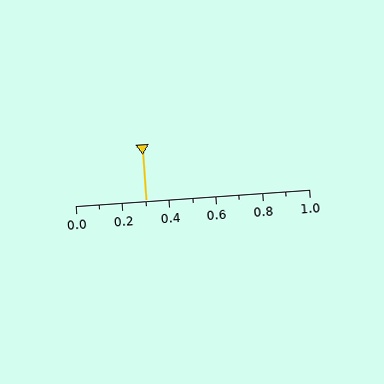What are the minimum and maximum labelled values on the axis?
The axis runs from 0.0 to 1.0.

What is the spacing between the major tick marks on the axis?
The major ticks are spaced 0.2 apart.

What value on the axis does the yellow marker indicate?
The marker indicates approximately 0.3.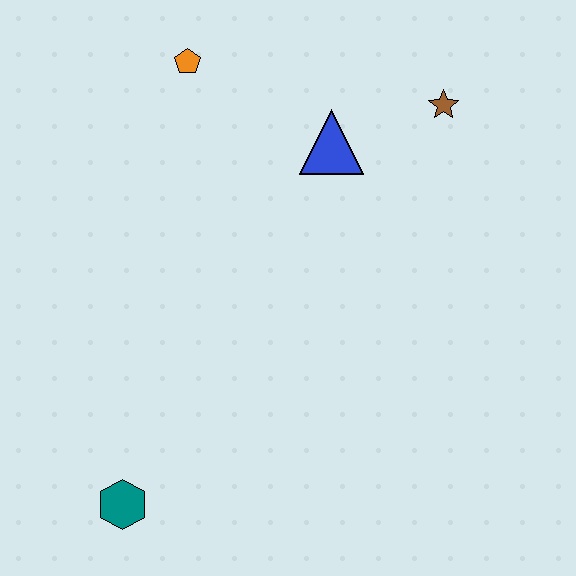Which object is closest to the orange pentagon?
The blue triangle is closest to the orange pentagon.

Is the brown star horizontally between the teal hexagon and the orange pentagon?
No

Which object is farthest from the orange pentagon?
The teal hexagon is farthest from the orange pentagon.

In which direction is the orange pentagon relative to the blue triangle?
The orange pentagon is to the left of the blue triangle.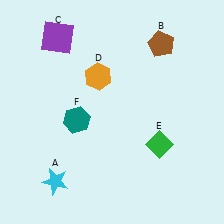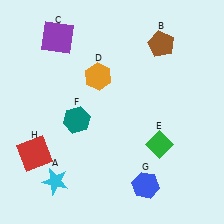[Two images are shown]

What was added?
A blue hexagon (G), a red square (H) were added in Image 2.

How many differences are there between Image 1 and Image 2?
There are 2 differences between the two images.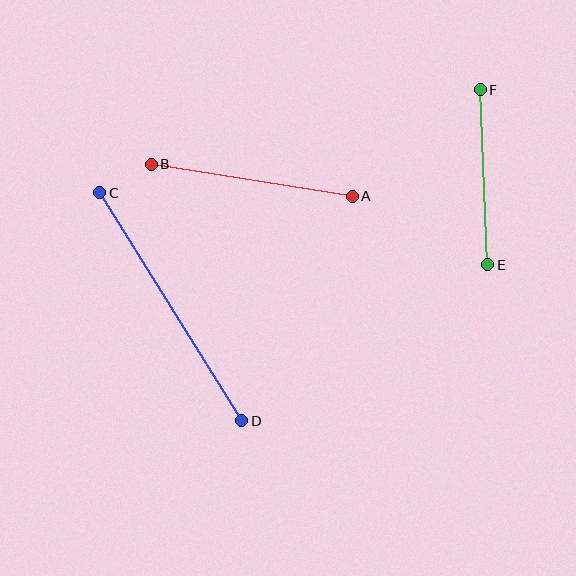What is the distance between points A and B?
The distance is approximately 204 pixels.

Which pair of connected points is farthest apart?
Points C and D are farthest apart.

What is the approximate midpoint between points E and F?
The midpoint is at approximately (484, 177) pixels.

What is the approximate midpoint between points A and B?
The midpoint is at approximately (252, 180) pixels.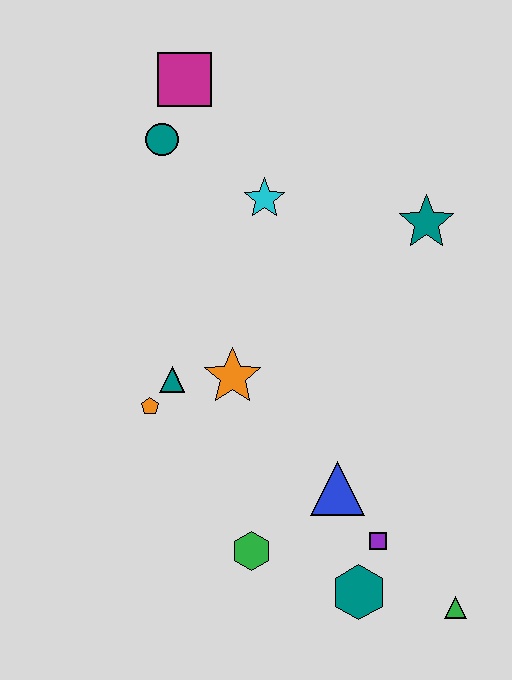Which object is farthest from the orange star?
The green triangle is farthest from the orange star.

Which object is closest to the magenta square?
The teal circle is closest to the magenta square.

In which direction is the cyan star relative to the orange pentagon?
The cyan star is above the orange pentagon.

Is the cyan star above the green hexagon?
Yes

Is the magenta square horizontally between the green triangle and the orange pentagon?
Yes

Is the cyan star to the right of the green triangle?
No